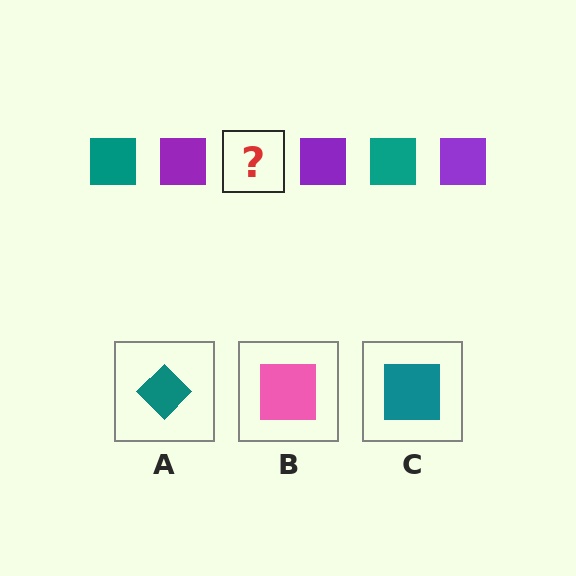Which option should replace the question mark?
Option C.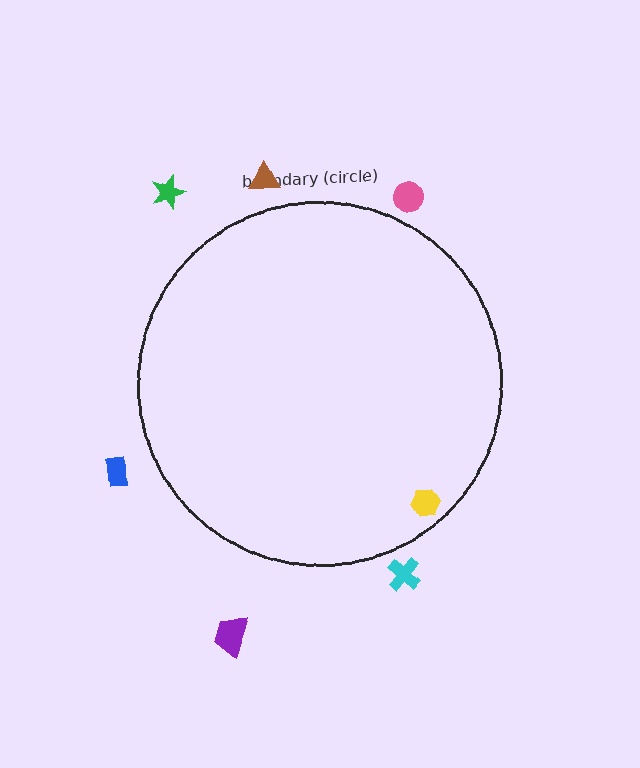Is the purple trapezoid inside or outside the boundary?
Outside.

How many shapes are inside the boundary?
1 inside, 6 outside.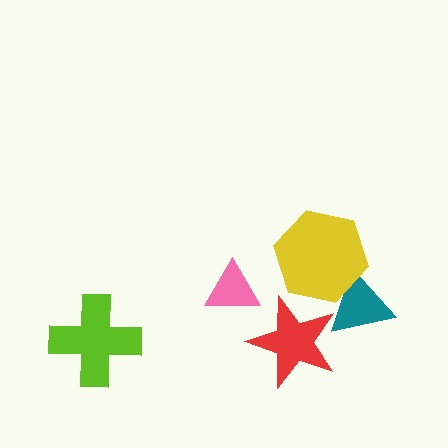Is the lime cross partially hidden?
No, no other shape covers it.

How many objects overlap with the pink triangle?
0 objects overlap with the pink triangle.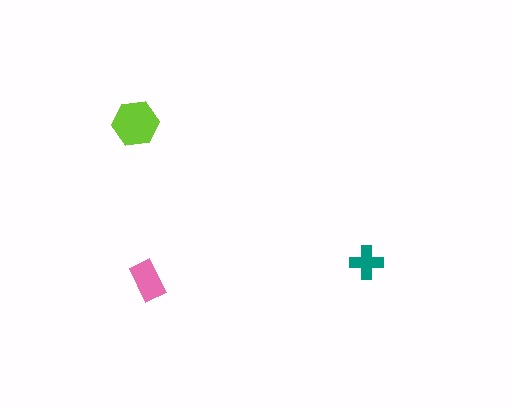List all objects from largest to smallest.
The lime hexagon, the pink rectangle, the teal cross.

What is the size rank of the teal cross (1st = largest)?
3rd.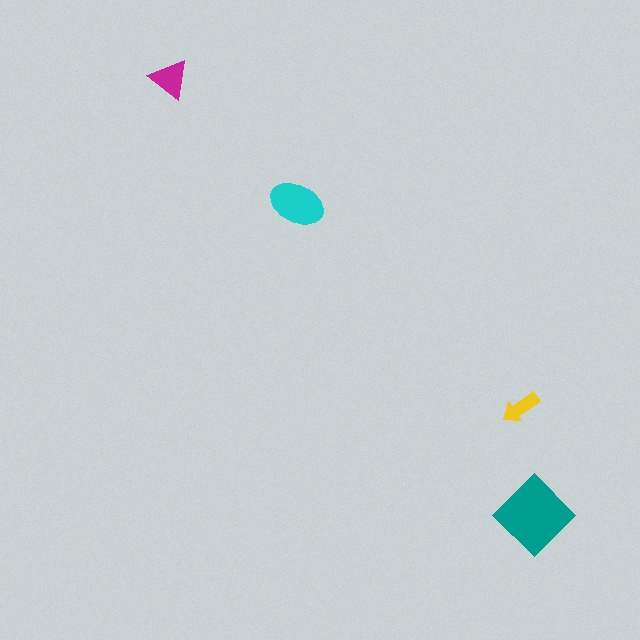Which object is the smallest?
The yellow arrow.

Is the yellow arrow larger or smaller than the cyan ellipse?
Smaller.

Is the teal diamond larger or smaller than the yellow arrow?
Larger.